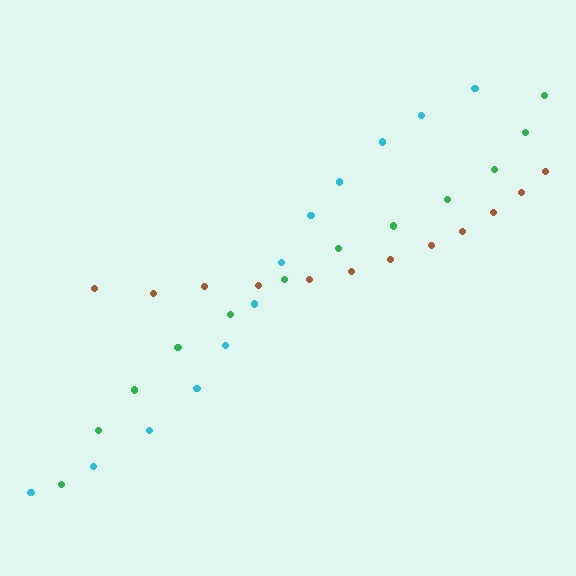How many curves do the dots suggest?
There are 3 distinct paths.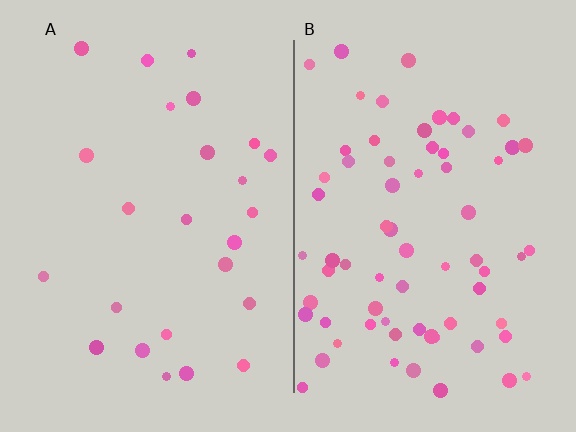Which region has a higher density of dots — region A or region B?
B (the right).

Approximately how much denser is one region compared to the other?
Approximately 2.7× — region B over region A.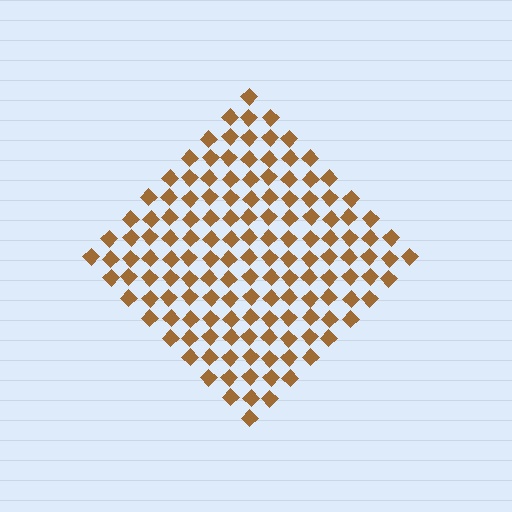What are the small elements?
The small elements are diamonds.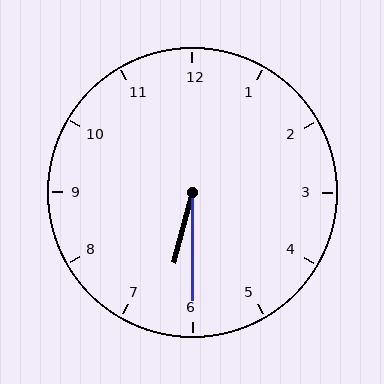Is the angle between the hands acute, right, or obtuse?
It is acute.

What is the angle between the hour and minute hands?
Approximately 15 degrees.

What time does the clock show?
6:30.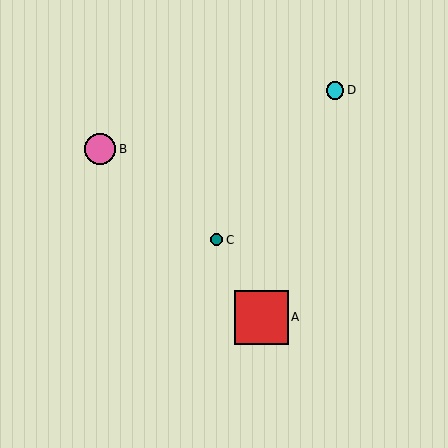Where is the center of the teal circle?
The center of the teal circle is at (216, 240).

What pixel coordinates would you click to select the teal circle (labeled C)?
Click at (216, 240) to select the teal circle C.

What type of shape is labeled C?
Shape C is a teal circle.